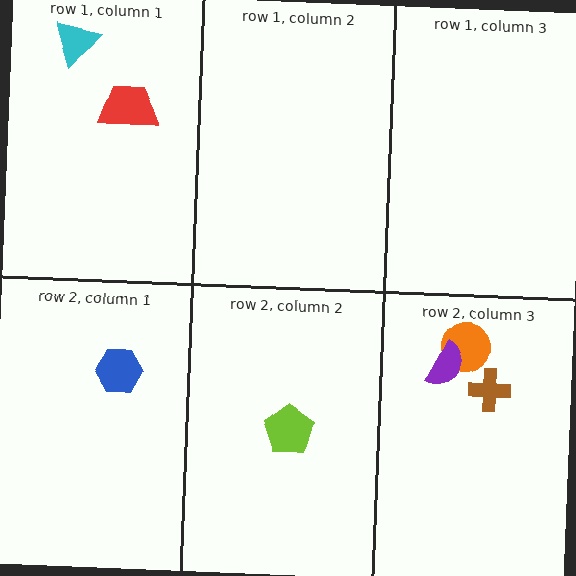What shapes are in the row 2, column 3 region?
The orange circle, the brown cross, the purple semicircle.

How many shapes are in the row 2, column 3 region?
3.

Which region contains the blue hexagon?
The row 2, column 1 region.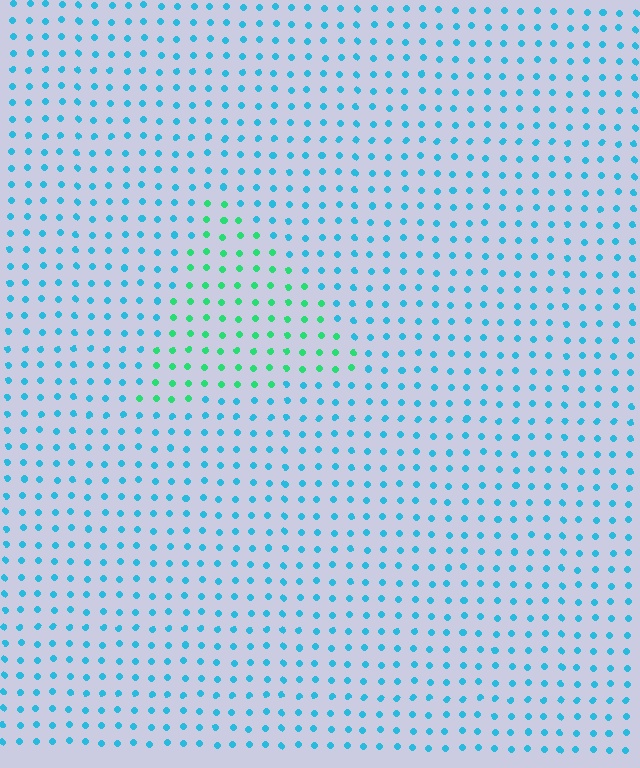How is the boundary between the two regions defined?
The boundary is defined purely by a slight shift in hue (about 47 degrees). Spacing, size, and orientation are identical on both sides.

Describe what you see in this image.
The image is filled with small cyan elements in a uniform arrangement. A triangle-shaped region is visible where the elements are tinted to a slightly different hue, forming a subtle color boundary.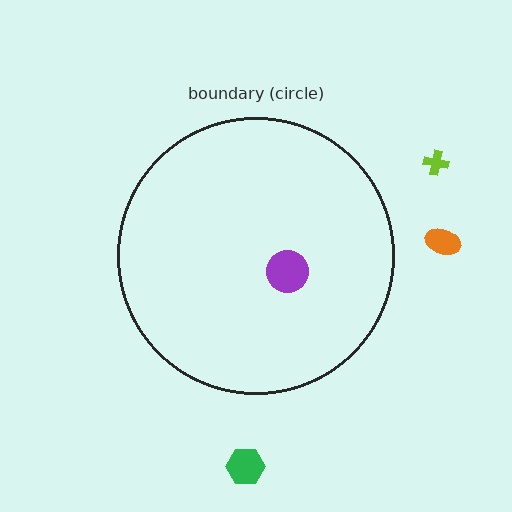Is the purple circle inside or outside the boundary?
Inside.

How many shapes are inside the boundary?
1 inside, 3 outside.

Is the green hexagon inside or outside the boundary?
Outside.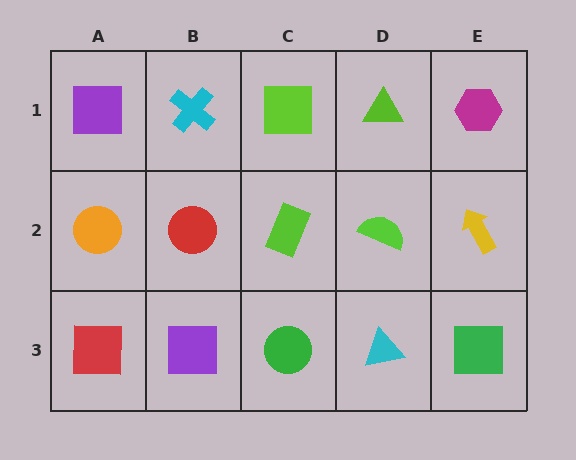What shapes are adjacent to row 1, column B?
A red circle (row 2, column B), a purple square (row 1, column A), a lime square (row 1, column C).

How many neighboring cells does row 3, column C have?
3.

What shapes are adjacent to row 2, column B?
A cyan cross (row 1, column B), a purple square (row 3, column B), an orange circle (row 2, column A), a lime rectangle (row 2, column C).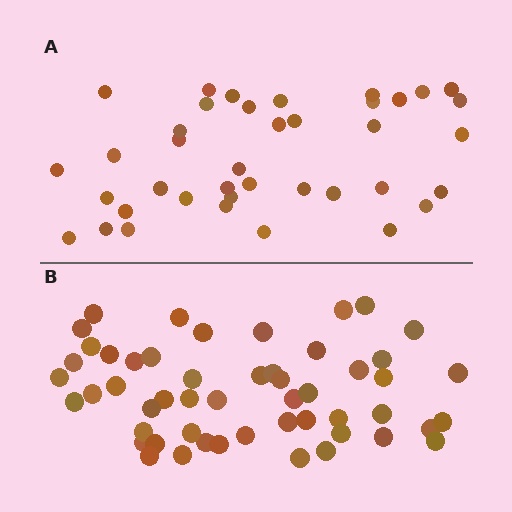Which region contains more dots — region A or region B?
Region B (the bottom region) has more dots.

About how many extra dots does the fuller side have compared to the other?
Region B has approximately 15 more dots than region A.